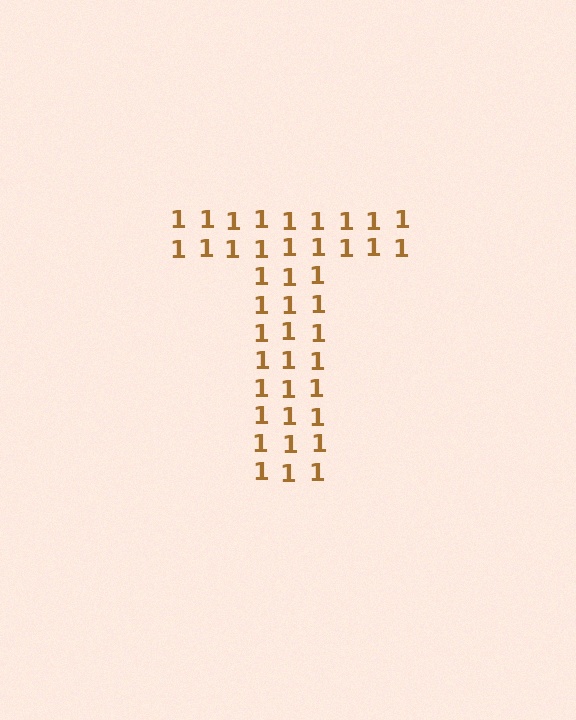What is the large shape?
The large shape is the letter T.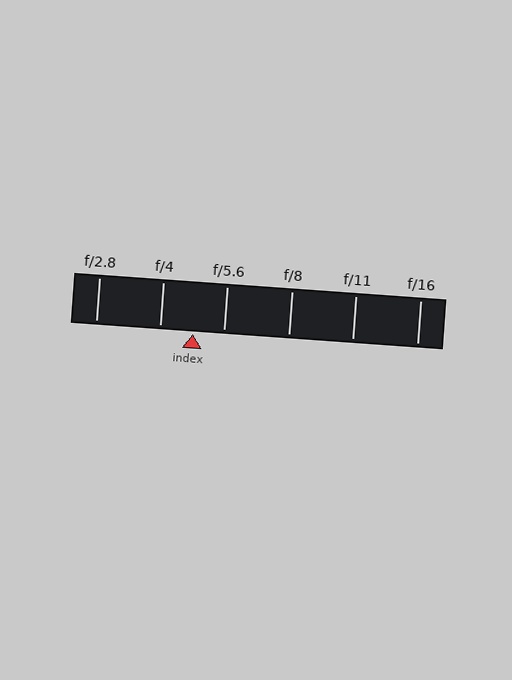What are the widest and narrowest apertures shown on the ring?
The widest aperture shown is f/2.8 and the narrowest is f/16.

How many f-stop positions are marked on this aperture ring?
There are 6 f-stop positions marked.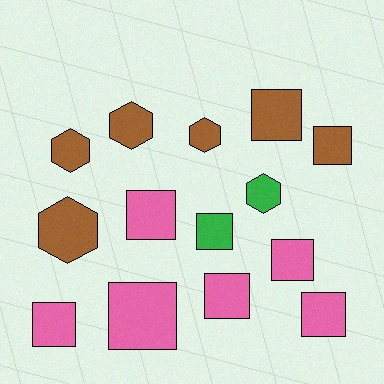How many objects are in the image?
There are 14 objects.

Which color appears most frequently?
Brown, with 6 objects.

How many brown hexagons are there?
There are 4 brown hexagons.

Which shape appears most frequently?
Square, with 9 objects.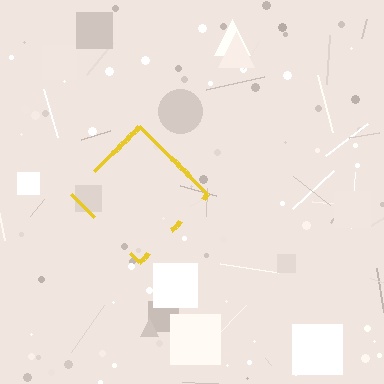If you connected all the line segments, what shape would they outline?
They would outline a diamond.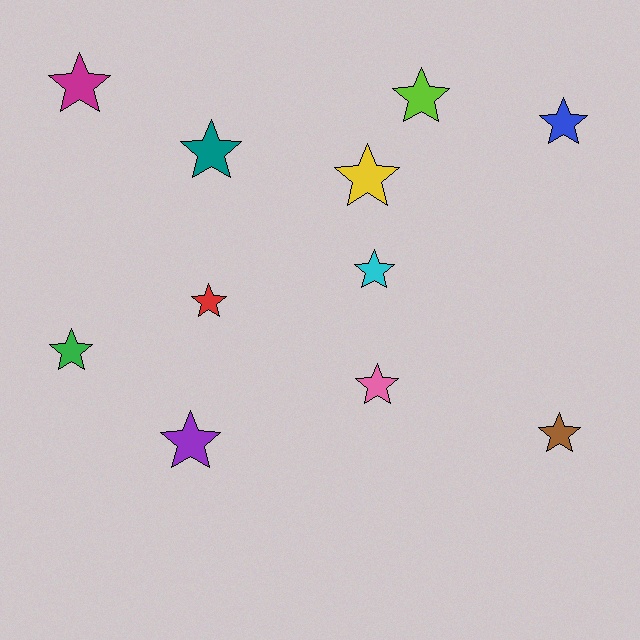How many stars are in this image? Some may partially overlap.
There are 11 stars.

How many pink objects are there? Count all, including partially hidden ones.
There is 1 pink object.